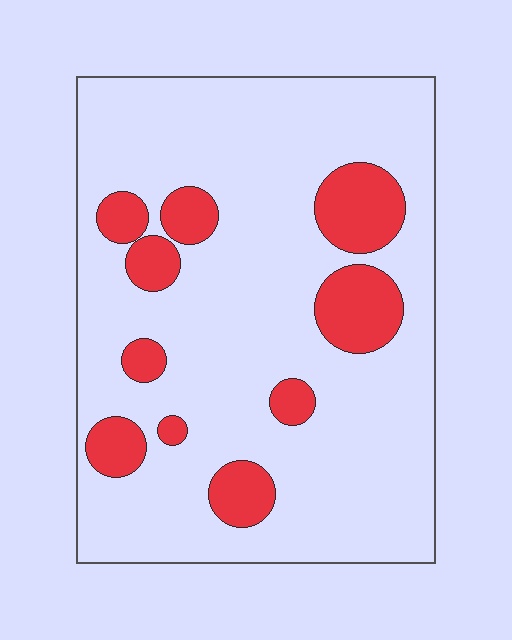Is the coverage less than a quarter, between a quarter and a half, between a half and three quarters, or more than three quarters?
Less than a quarter.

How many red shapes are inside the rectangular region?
10.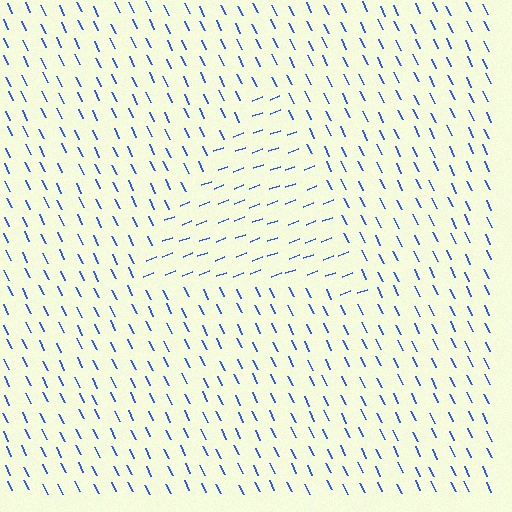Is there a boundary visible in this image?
Yes, there is a texture boundary formed by a change in line orientation.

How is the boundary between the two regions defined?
The boundary is defined purely by a change in line orientation (approximately 84 degrees difference). All lines are the same color and thickness.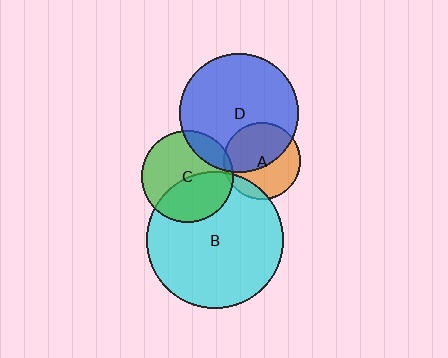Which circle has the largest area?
Circle B (cyan).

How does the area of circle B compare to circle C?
Approximately 2.2 times.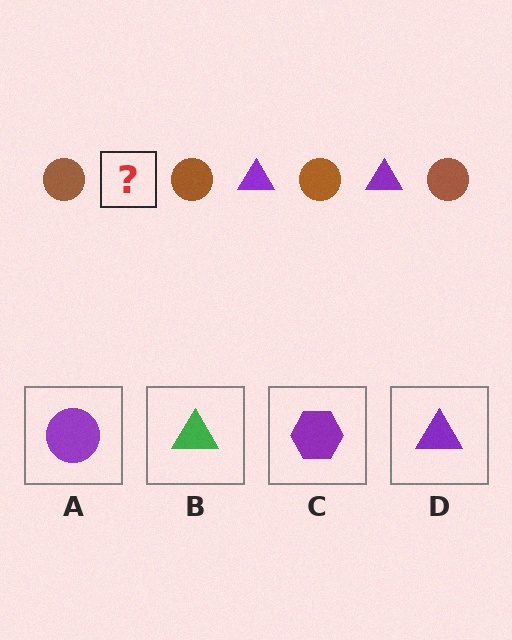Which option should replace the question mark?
Option D.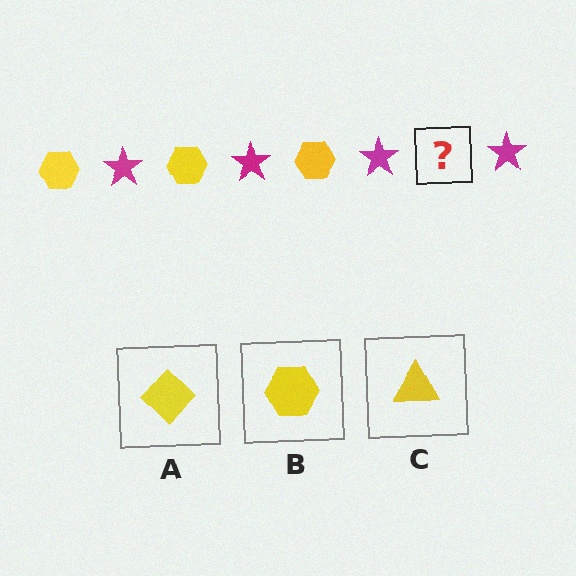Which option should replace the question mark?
Option B.